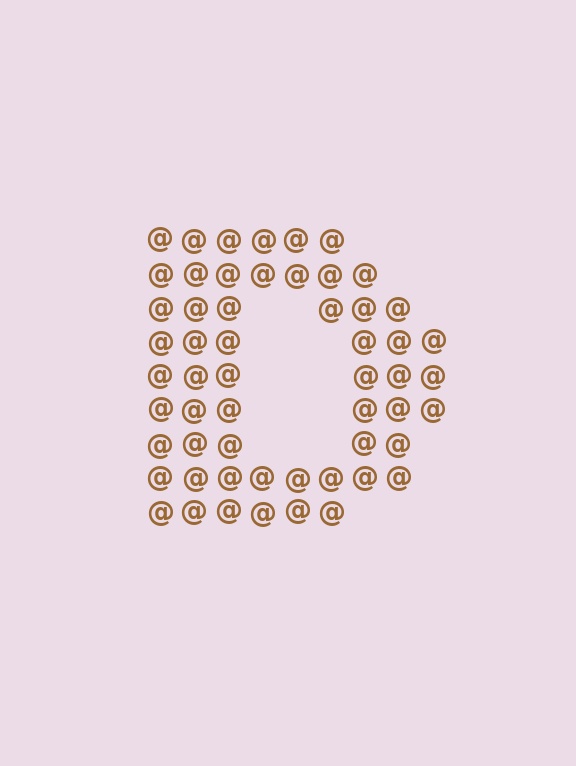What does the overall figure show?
The overall figure shows the letter D.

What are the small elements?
The small elements are at signs.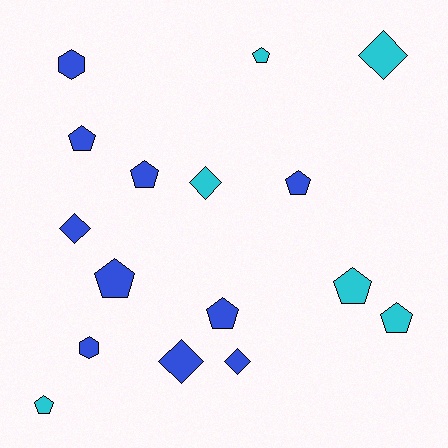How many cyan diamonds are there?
There are 2 cyan diamonds.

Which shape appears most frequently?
Pentagon, with 9 objects.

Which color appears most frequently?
Blue, with 10 objects.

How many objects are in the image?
There are 16 objects.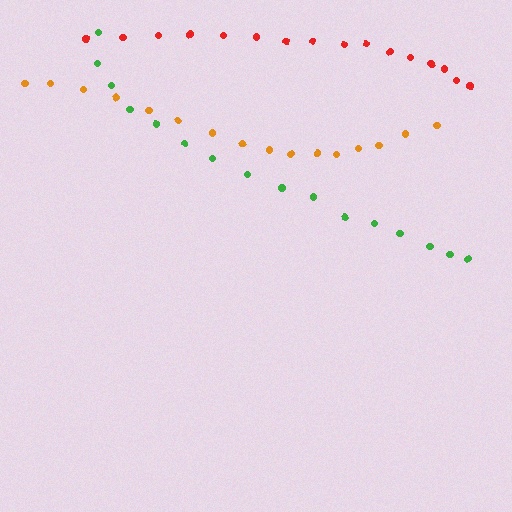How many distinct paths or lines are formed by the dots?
There are 3 distinct paths.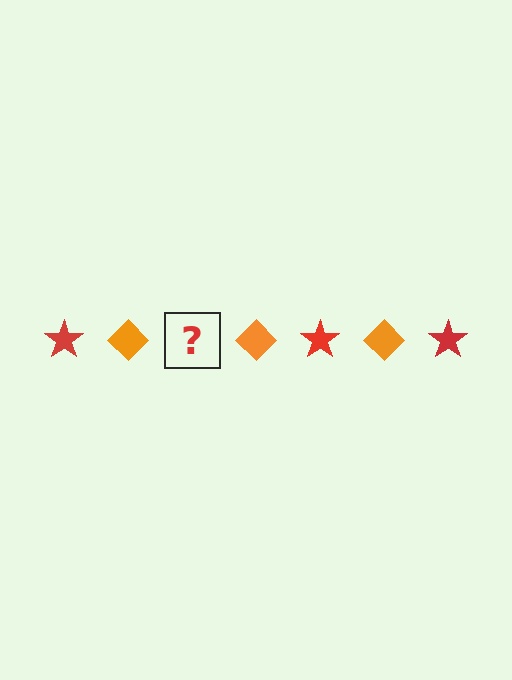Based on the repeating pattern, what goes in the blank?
The blank should be a red star.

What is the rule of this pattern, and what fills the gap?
The rule is that the pattern alternates between red star and orange diamond. The gap should be filled with a red star.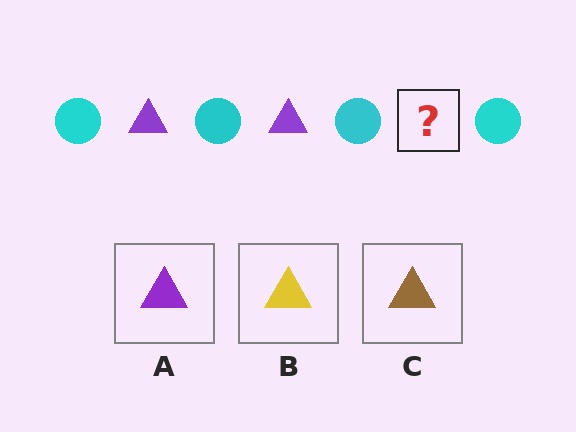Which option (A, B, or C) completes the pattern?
A.